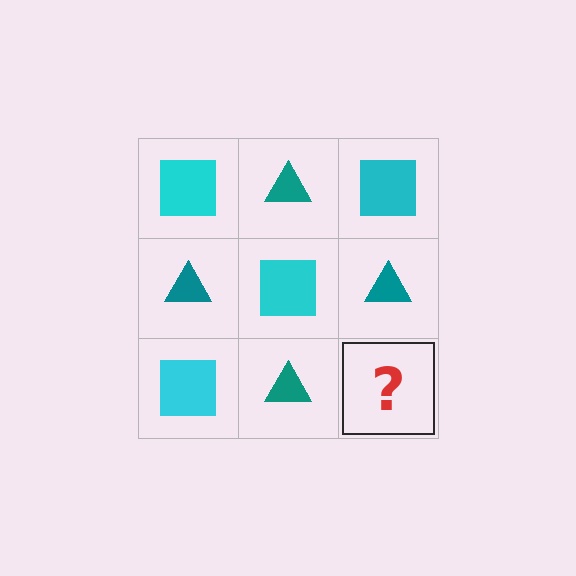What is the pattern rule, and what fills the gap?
The rule is that it alternates cyan square and teal triangle in a checkerboard pattern. The gap should be filled with a cyan square.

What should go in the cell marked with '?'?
The missing cell should contain a cyan square.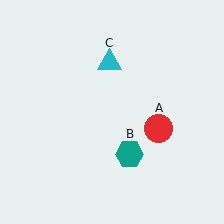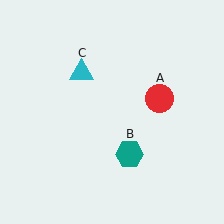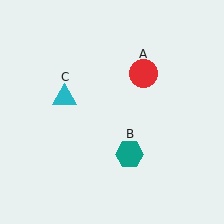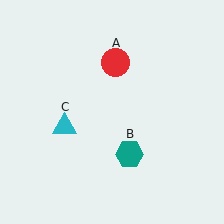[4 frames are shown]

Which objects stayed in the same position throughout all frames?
Teal hexagon (object B) remained stationary.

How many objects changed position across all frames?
2 objects changed position: red circle (object A), cyan triangle (object C).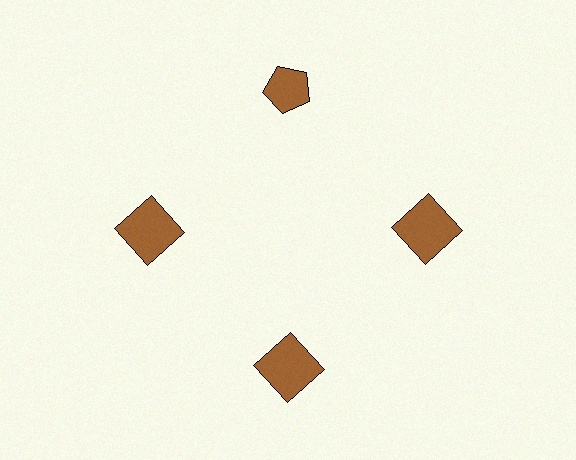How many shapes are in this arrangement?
There are 4 shapes arranged in a ring pattern.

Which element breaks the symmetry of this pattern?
The brown pentagon at roughly the 12 o'clock position breaks the symmetry. All other shapes are brown squares.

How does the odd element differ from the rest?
It has a different shape: pentagon instead of square.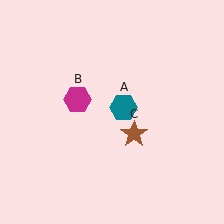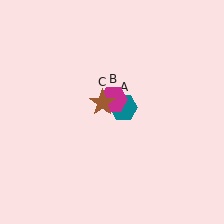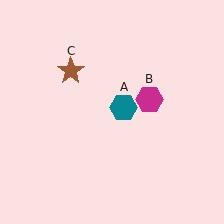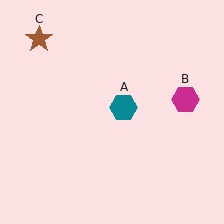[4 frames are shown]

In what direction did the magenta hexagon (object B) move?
The magenta hexagon (object B) moved right.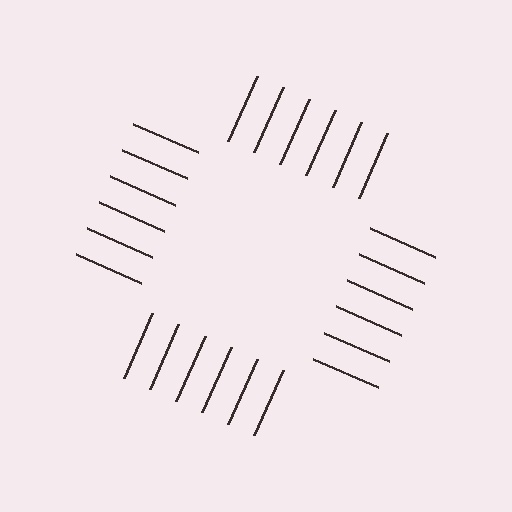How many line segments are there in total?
24 — 6 along each of the 4 edges.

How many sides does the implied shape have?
4 sides — the line-ends trace a square.